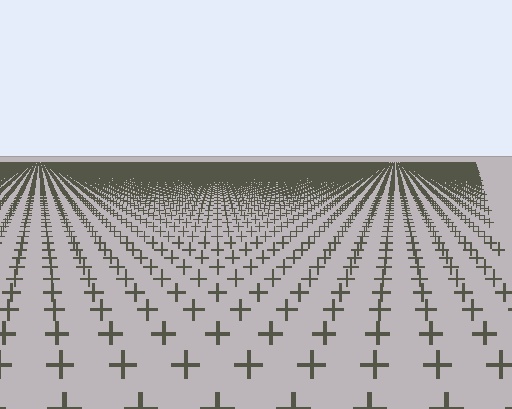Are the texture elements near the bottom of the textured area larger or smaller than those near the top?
Larger. Near the bottom, elements are closer to the viewer and appear at a bigger on-screen size.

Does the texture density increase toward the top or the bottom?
Density increases toward the top.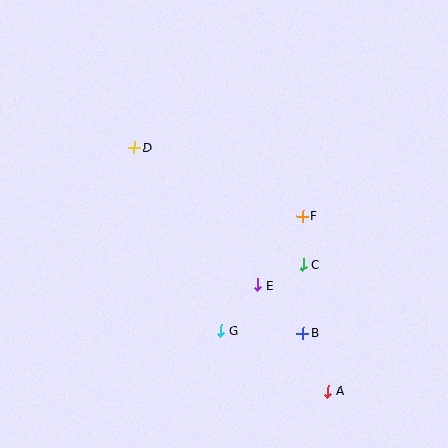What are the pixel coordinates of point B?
Point B is at (303, 333).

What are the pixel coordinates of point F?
Point F is at (303, 216).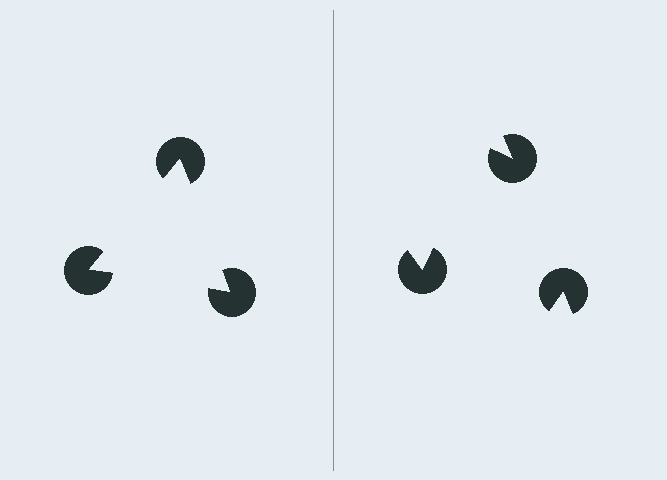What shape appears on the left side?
An illusory triangle.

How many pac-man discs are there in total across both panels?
6 — 3 on each side.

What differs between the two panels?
The pac-man discs are positioned identically on both sides; only the wedge orientations differ. On the left they align to a triangle; on the right they are misaligned.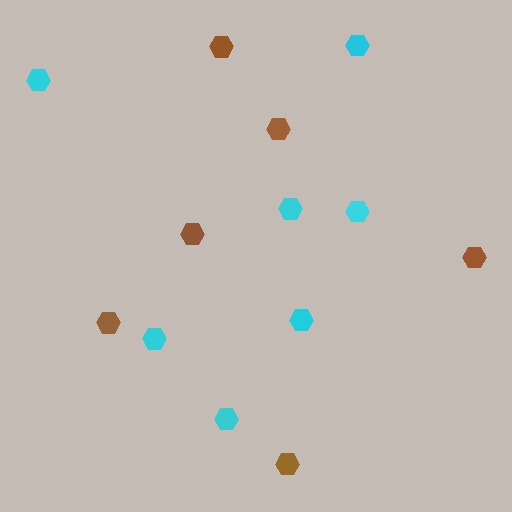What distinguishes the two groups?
There are 2 groups: one group of cyan hexagons (7) and one group of brown hexagons (6).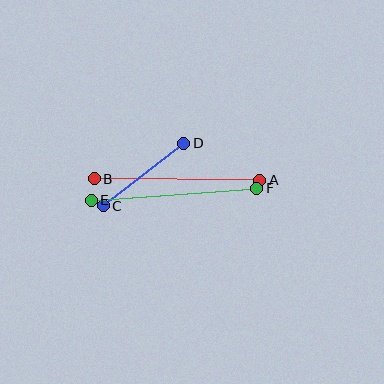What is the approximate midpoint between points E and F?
The midpoint is at approximately (174, 194) pixels.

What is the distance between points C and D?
The distance is approximately 102 pixels.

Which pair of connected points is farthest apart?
Points E and F are farthest apart.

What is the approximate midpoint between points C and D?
The midpoint is at approximately (143, 174) pixels.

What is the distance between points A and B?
The distance is approximately 166 pixels.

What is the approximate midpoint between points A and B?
The midpoint is at approximately (177, 180) pixels.